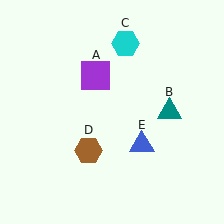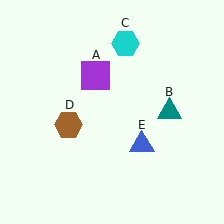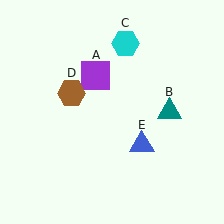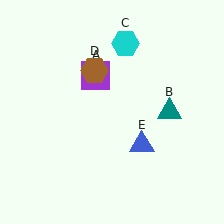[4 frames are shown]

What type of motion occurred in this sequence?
The brown hexagon (object D) rotated clockwise around the center of the scene.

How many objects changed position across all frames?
1 object changed position: brown hexagon (object D).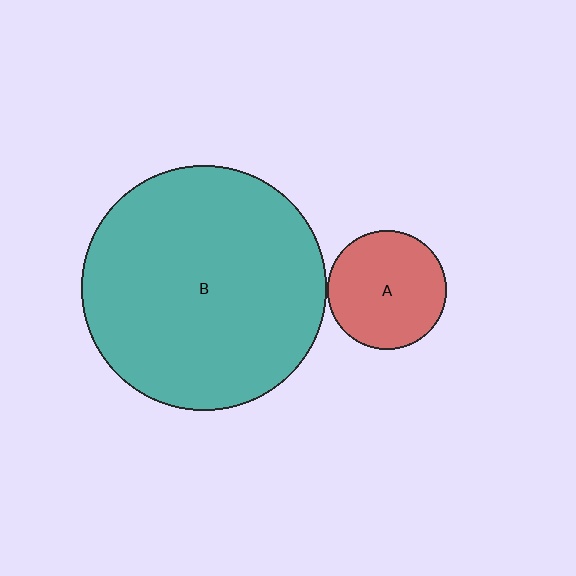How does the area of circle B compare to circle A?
Approximately 4.2 times.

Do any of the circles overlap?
No, none of the circles overlap.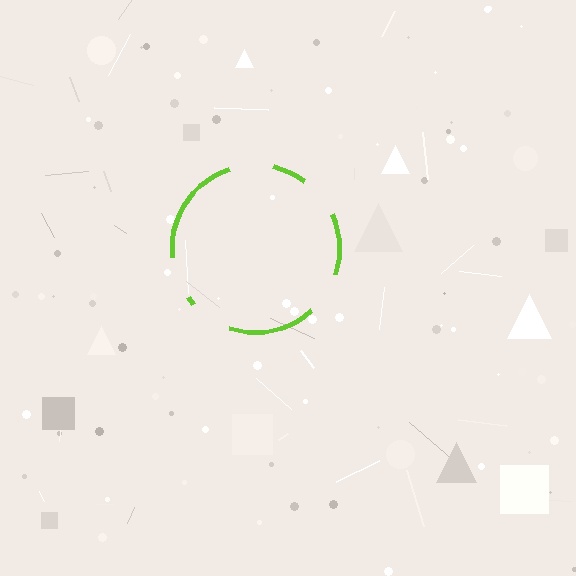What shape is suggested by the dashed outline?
The dashed outline suggests a circle.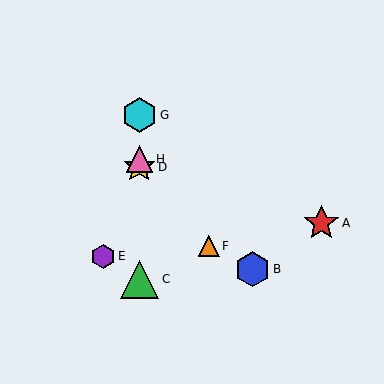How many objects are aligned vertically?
4 objects (C, D, G, H) are aligned vertically.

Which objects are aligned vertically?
Objects C, D, G, H are aligned vertically.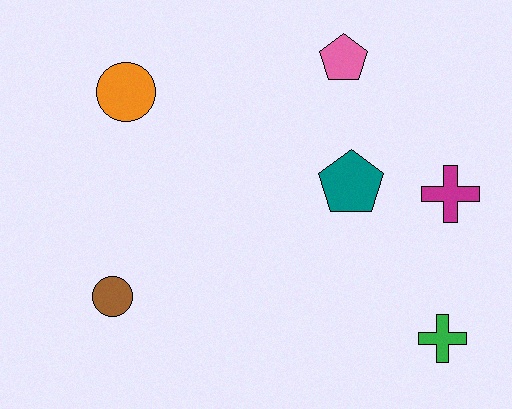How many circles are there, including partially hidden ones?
There are 2 circles.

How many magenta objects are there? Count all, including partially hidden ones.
There is 1 magenta object.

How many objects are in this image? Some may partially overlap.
There are 6 objects.